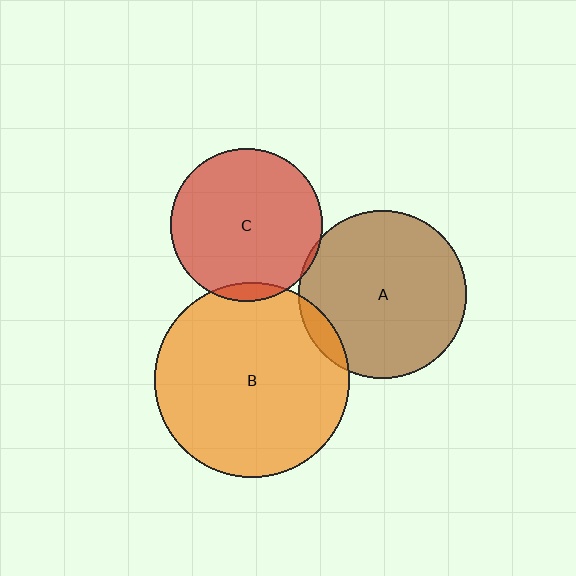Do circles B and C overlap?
Yes.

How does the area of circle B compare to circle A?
Approximately 1.3 times.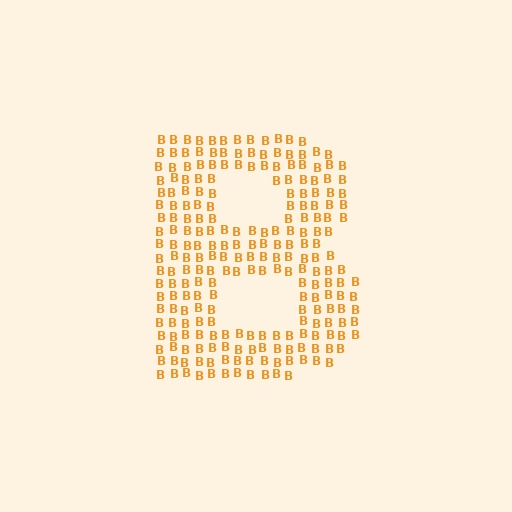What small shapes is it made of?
It is made of small letter B's.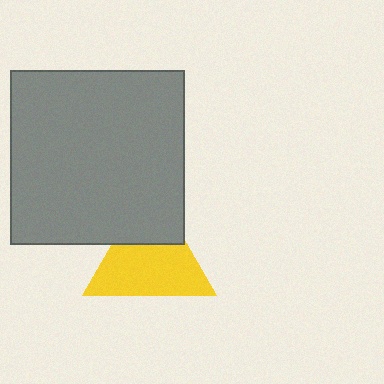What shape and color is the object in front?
The object in front is a gray square.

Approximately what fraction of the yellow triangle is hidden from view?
Roughly 33% of the yellow triangle is hidden behind the gray square.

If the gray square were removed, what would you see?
You would see the complete yellow triangle.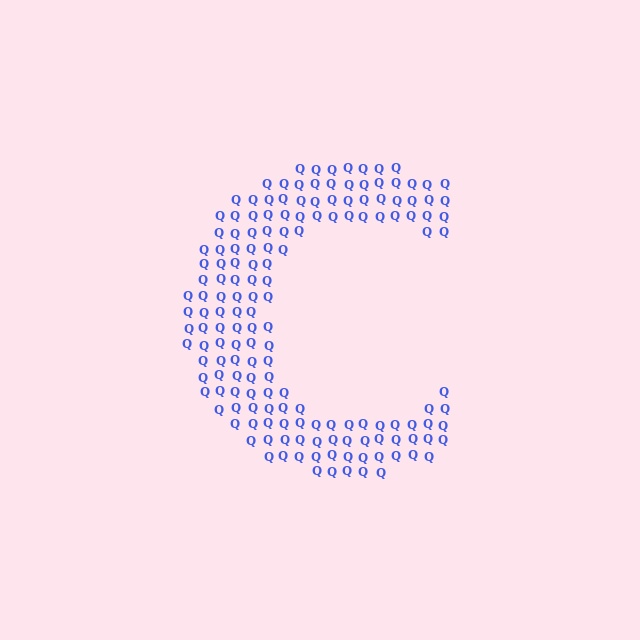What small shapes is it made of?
It is made of small letter Q's.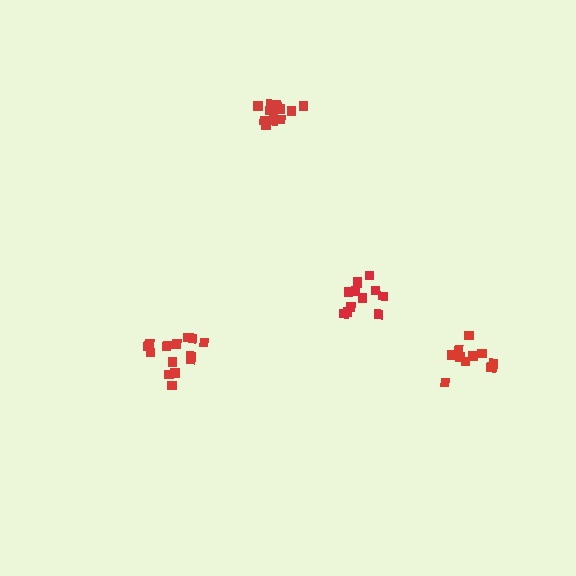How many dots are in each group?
Group 1: 12 dots, Group 2: 11 dots, Group 3: 14 dots, Group 4: 15 dots (52 total).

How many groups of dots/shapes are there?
There are 4 groups.